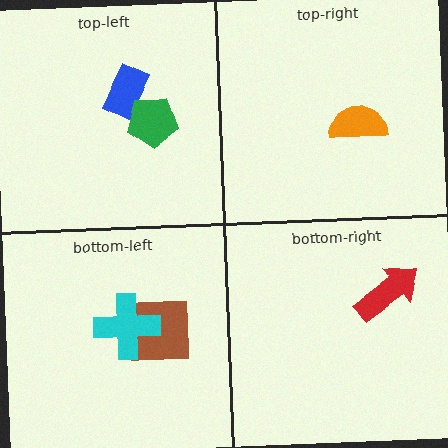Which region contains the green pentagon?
The top-left region.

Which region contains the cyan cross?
The bottom-left region.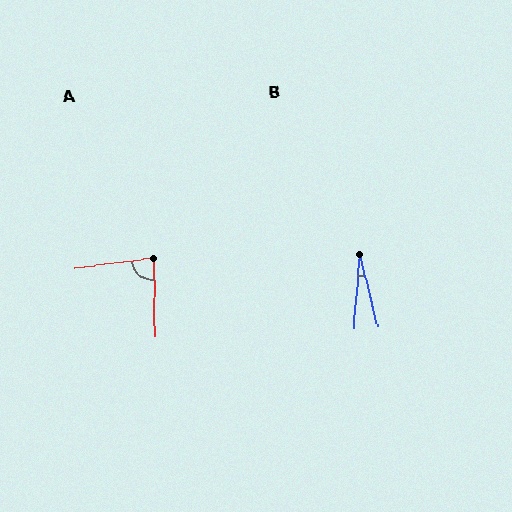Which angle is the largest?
A, at approximately 84 degrees.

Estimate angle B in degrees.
Approximately 18 degrees.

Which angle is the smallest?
B, at approximately 18 degrees.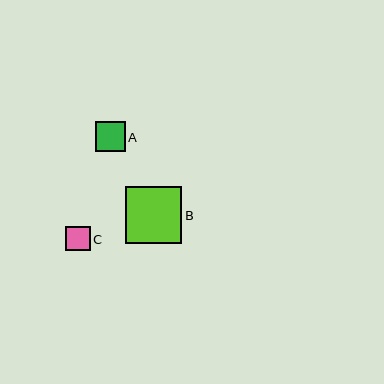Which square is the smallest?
Square C is the smallest with a size of approximately 24 pixels.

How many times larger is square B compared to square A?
Square B is approximately 1.9 times the size of square A.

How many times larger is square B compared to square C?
Square B is approximately 2.3 times the size of square C.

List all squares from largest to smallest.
From largest to smallest: B, A, C.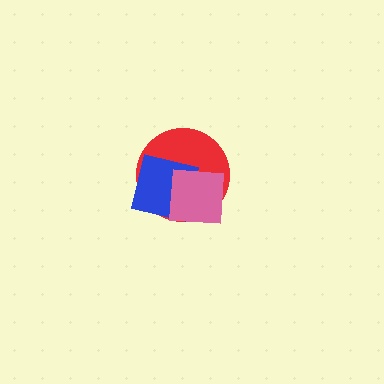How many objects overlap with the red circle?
2 objects overlap with the red circle.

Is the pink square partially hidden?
No, no other shape covers it.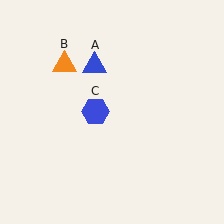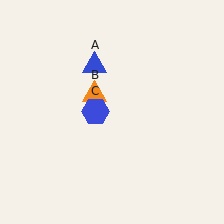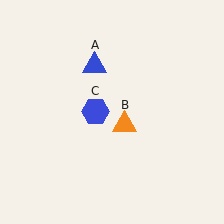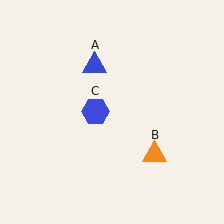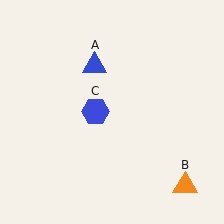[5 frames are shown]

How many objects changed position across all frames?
1 object changed position: orange triangle (object B).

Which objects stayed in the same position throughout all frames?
Blue triangle (object A) and blue hexagon (object C) remained stationary.